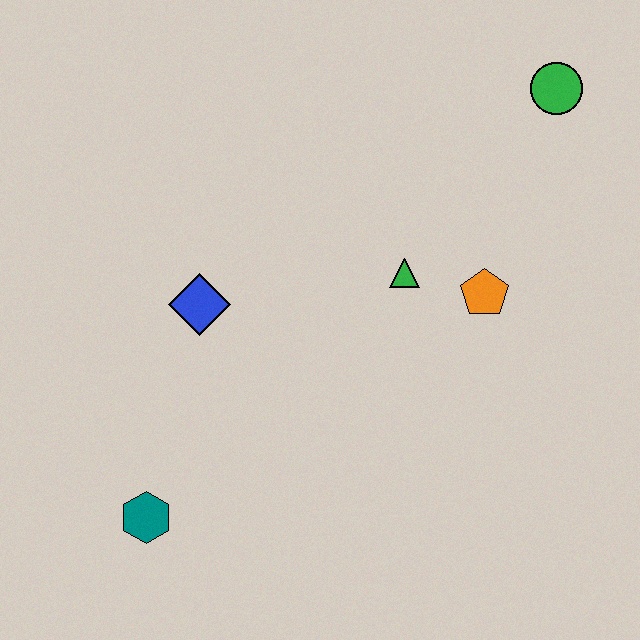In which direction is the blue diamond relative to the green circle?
The blue diamond is to the left of the green circle.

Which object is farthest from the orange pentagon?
The teal hexagon is farthest from the orange pentagon.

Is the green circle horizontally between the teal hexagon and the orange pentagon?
No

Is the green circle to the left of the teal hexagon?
No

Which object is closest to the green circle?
The orange pentagon is closest to the green circle.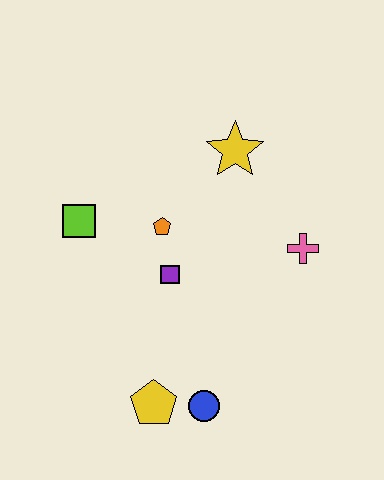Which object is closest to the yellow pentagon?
The blue circle is closest to the yellow pentagon.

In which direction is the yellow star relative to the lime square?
The yellow star is to the right of the lime square.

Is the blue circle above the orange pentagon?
No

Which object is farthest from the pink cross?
The lime square is farthest from the pink cross.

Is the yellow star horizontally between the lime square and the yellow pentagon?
No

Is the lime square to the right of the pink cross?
No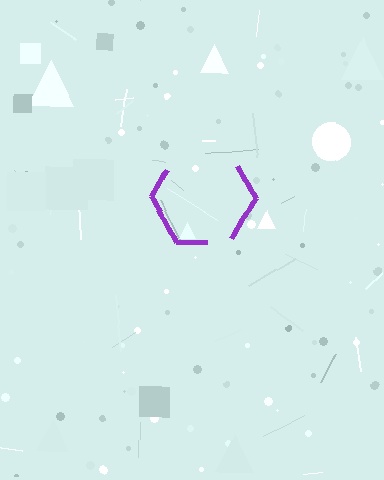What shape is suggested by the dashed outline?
The dashed outline suggests a hexagon.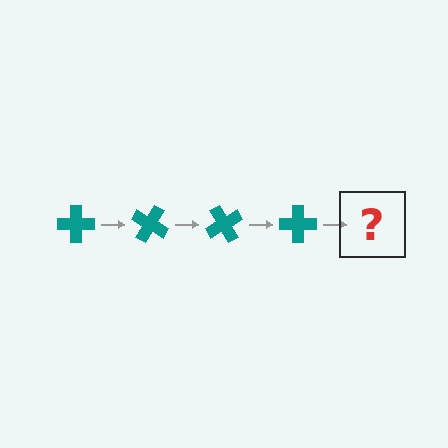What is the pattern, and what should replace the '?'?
The pattern is that the cross rotates 30 degrees each step. The '?' should be a teal cross rotated 120 degrees.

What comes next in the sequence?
The next element should be a teal cross rotated 120 degrees.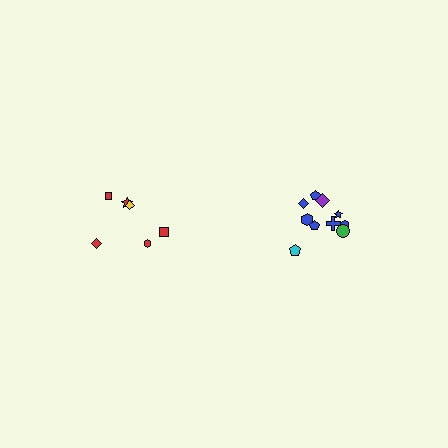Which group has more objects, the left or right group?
The right group.